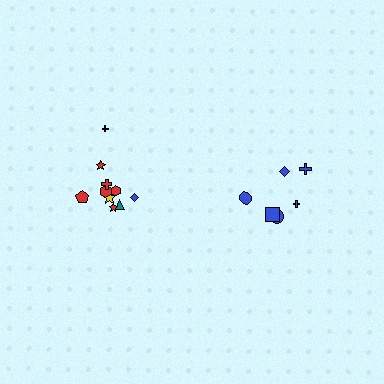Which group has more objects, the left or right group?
The left group.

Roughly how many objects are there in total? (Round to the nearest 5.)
Roughly 15 objects in total.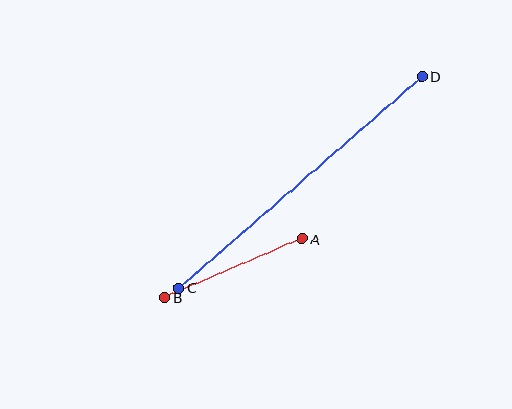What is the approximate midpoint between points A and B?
The midpoint is at approximately (234, 268) pixels.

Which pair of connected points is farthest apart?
Points C and D are farthest apart.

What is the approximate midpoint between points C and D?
The midpoint is at approximately (300, 182) pixels.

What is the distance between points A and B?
The distance is approximately 150 pixels.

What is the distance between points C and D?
The distance is approximately 322 pixels.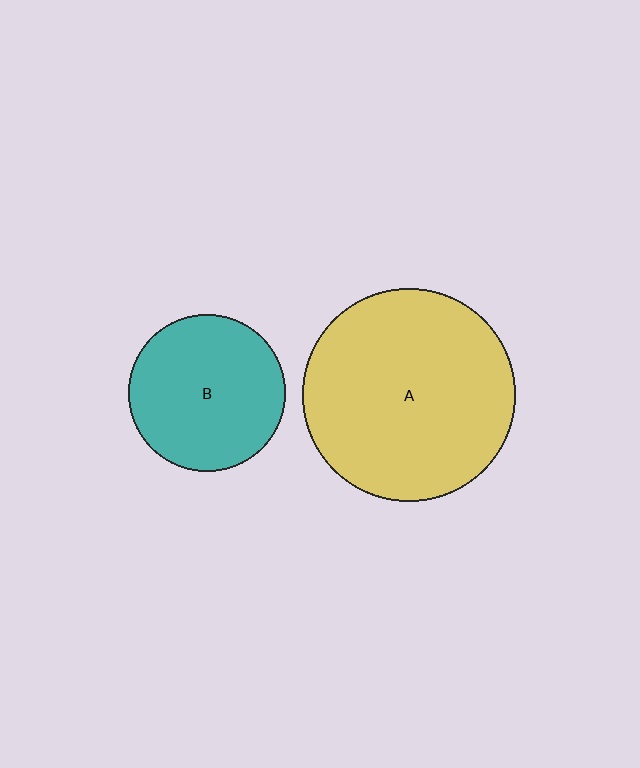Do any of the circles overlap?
No, none of the circles overlap.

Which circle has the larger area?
Circle A (yellow).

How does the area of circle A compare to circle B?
Approximately 1.8 times.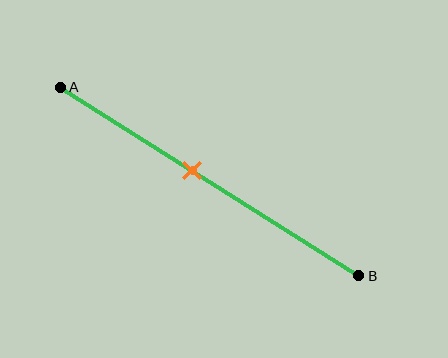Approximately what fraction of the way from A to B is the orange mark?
The orange mark is approximately 45% of the way from A to B.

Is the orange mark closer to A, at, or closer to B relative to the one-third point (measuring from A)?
The orange mark is closer to point B than the one-third point of segment AB.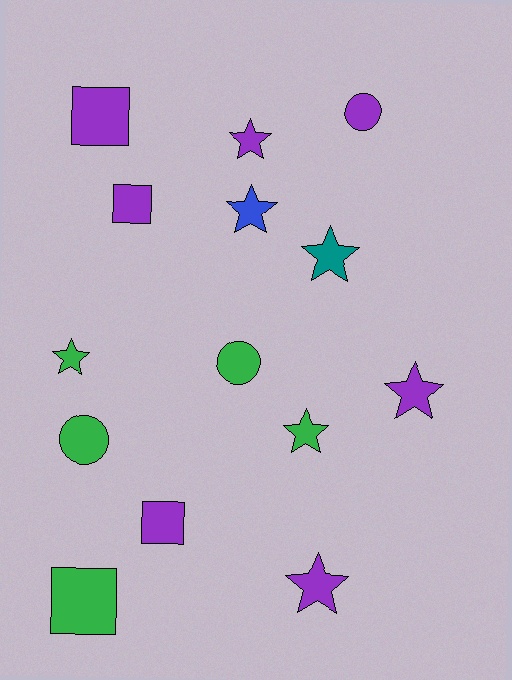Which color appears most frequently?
Purple, with 7 objects.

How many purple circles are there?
There is 1 purple circle.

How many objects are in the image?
There are 14 objects.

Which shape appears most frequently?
Star, with 7 objects.